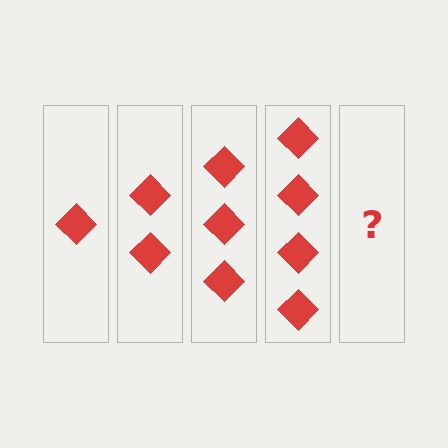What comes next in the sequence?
The next element should be 5 diamonds.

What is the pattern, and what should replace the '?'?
The pattern is that each step adds one more diamond. The '?' should be 5 diamonds.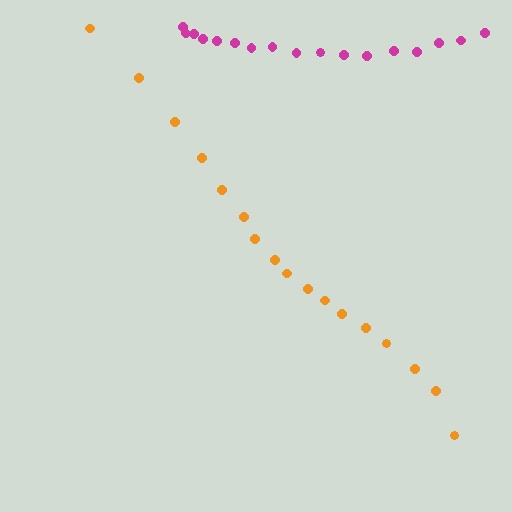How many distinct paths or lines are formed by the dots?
There are 2 distinct paths.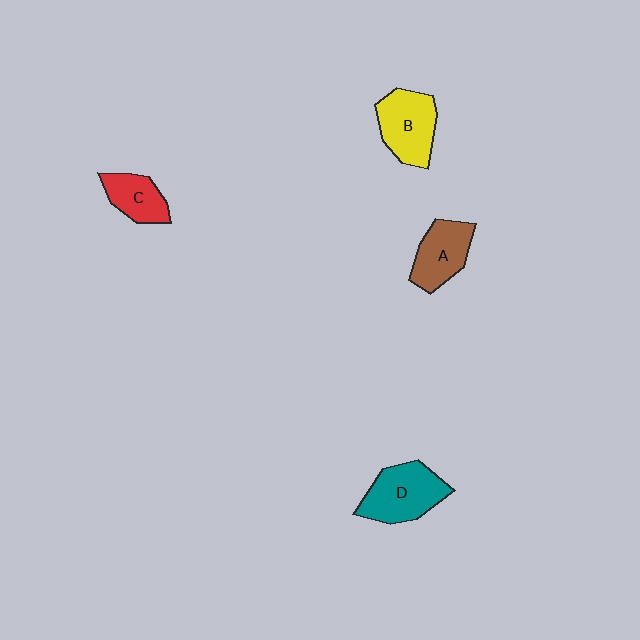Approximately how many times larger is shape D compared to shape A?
Approximately 1.3 times.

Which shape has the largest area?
Shape D (teal).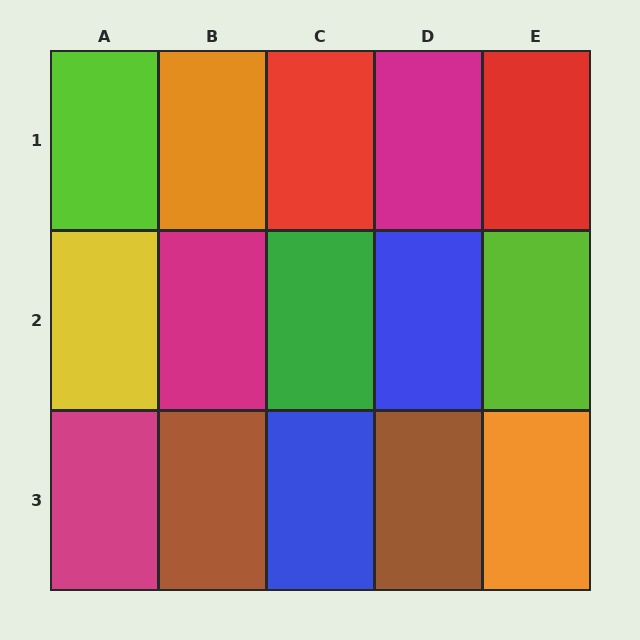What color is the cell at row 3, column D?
Brown.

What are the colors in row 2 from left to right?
Yellow, magenta, green, blue, lime.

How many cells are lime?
2 cells are lime.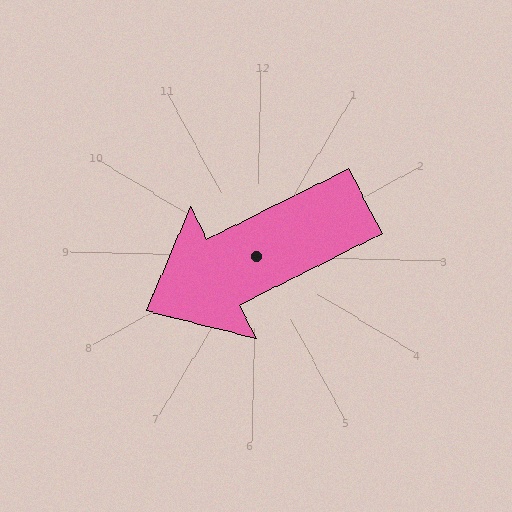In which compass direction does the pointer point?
Southwest.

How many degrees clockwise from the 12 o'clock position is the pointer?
Approximately 242 degrees.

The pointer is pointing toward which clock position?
Roughly 8 o'clock.